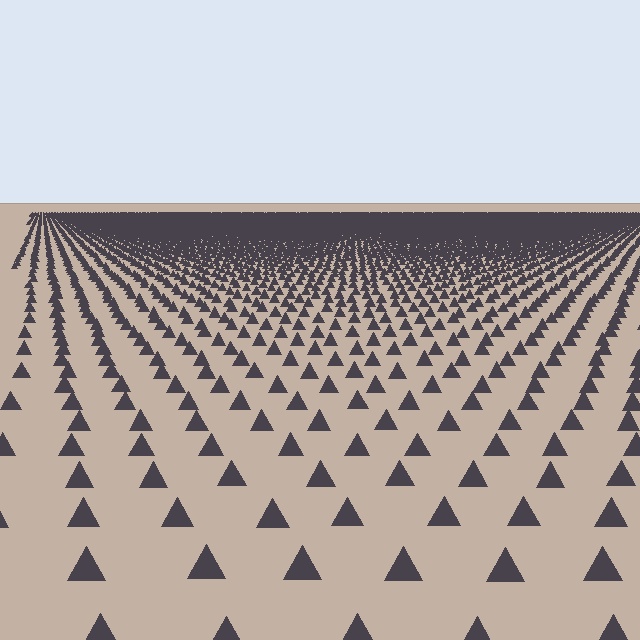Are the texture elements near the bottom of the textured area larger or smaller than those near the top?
Larger. Near the bottom, elements are closer to the viewer and appear at a bigger on-screen size.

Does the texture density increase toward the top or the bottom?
Density increases toward the top.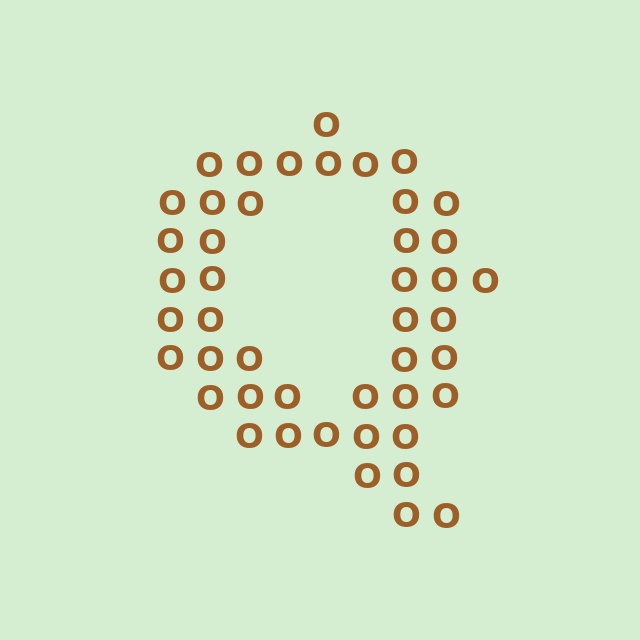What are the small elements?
The small elements are letter O's.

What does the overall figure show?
The overall figure shows the letter Q.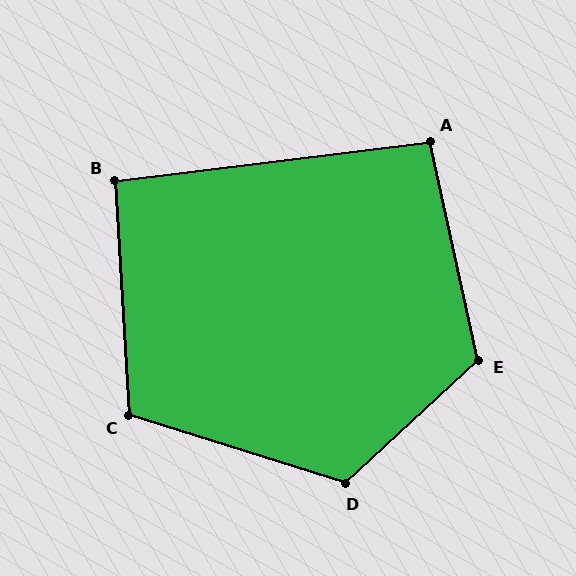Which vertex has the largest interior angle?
E, at approximately 120 degrees.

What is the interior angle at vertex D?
Approximately 120 degrees (obtuse).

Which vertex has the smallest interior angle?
B, at approximately 94 degrees.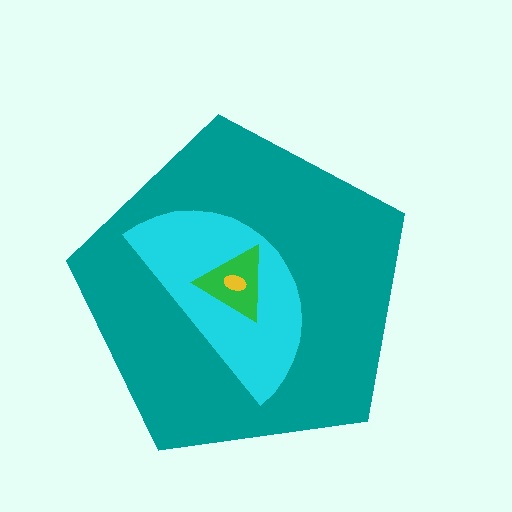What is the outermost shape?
The teal pentagon.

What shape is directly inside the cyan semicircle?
The green triangle.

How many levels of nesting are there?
4.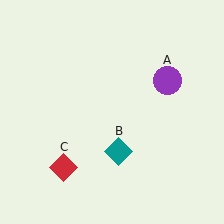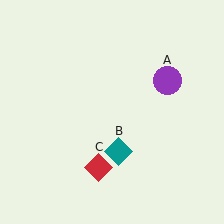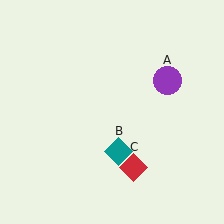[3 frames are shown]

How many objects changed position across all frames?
1 object changed position: red diamond (object C).